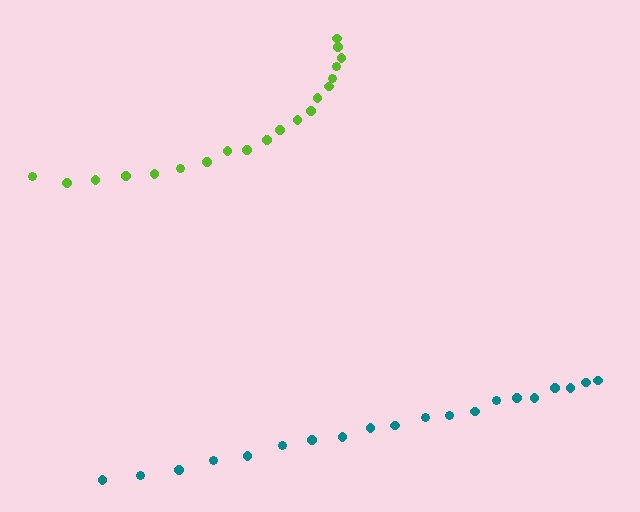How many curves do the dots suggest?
There are 2 distinct paths.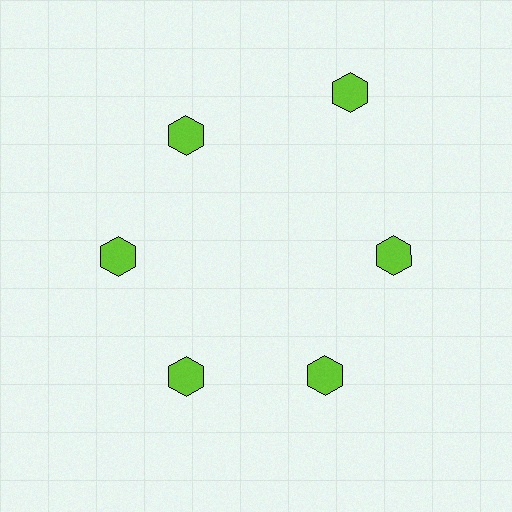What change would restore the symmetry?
The symmetry would be restored by moving it inward, back onto the ring so that all 6 hexagons sit at equal angles and equal distance from the center.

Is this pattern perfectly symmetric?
No. The 6 lime hexagons are arranged in a ring, but one element near the 1 o'clock position is pushed outward from the center, breaking the 6-fold rotational symmetry.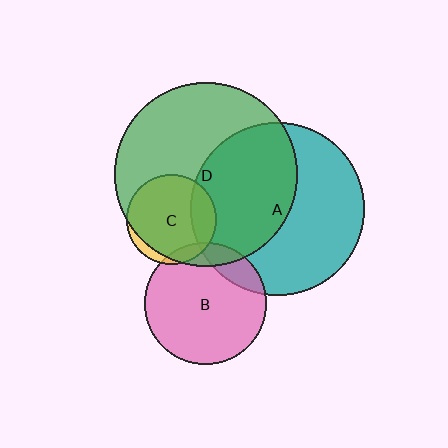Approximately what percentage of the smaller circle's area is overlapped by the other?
Approximately 15%.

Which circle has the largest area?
Circle D (green).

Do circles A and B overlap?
Yes.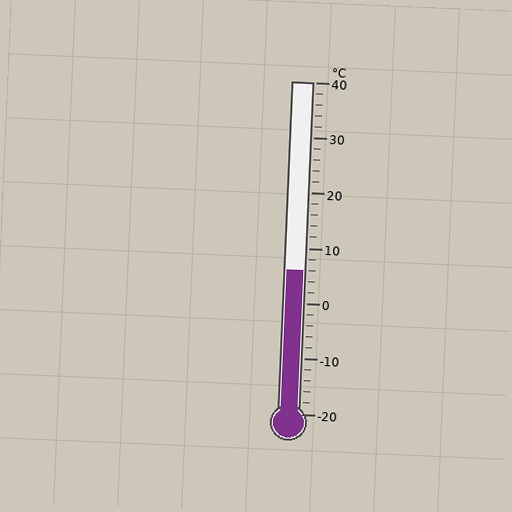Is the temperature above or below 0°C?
The temperature is above 0°C.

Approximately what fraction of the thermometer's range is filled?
The thermometer is filled to approximately 45% of its range.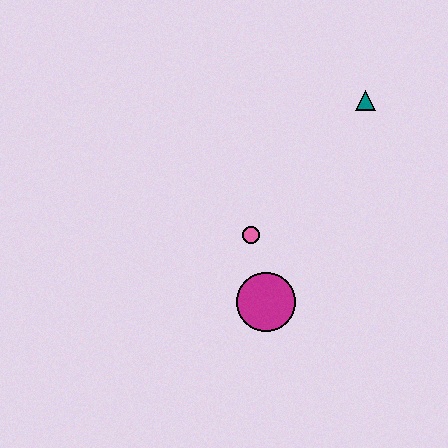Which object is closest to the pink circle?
The magenta circle is closest to the pink circle.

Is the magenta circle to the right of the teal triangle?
No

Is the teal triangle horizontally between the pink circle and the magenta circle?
No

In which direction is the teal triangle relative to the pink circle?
The teal triangle is above the pink circle.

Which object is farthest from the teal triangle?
The magenta circle is farthest from the teal triangle.